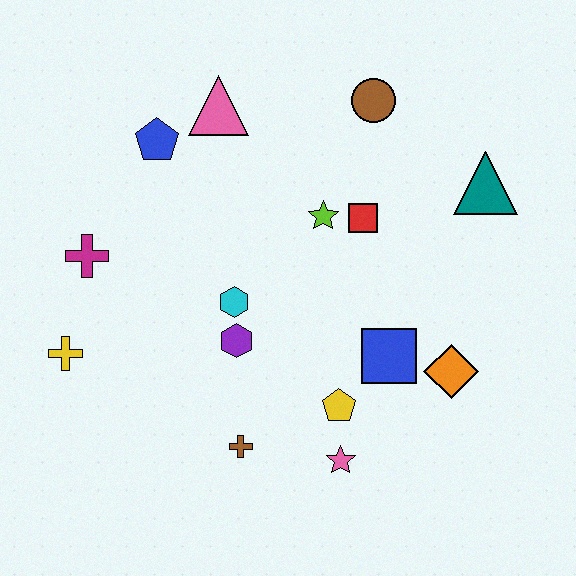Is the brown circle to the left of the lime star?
No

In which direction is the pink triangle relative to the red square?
The pink triangle is to the left of the red square.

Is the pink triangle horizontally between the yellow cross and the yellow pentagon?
Yes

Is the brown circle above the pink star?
Yes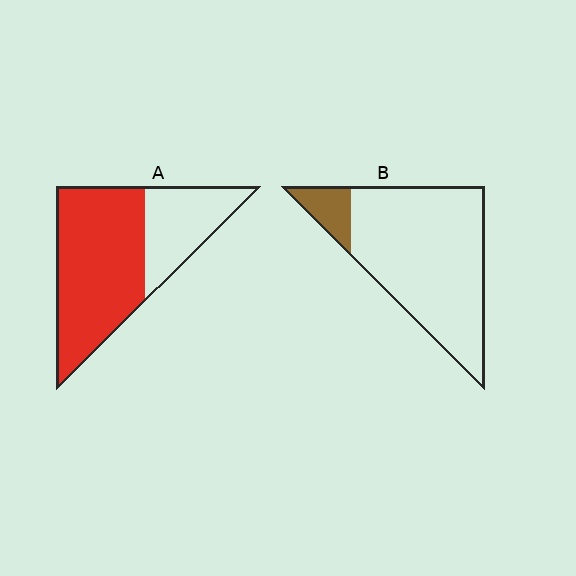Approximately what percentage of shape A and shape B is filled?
A is approximately 70% and B is approximately 10%.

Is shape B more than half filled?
No.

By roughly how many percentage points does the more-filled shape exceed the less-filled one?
By roughly 55 percentage points (A over B).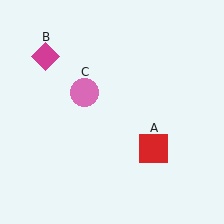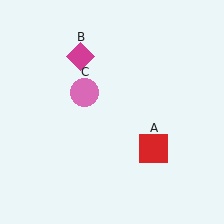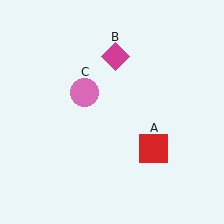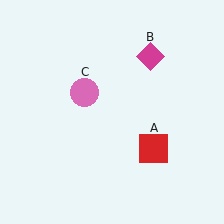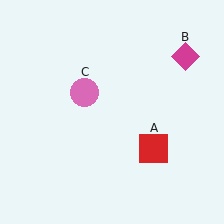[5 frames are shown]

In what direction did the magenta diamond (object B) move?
The magenta diamond (object B) moved right.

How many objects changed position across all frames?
1 object changed position: magenta diamond (object B).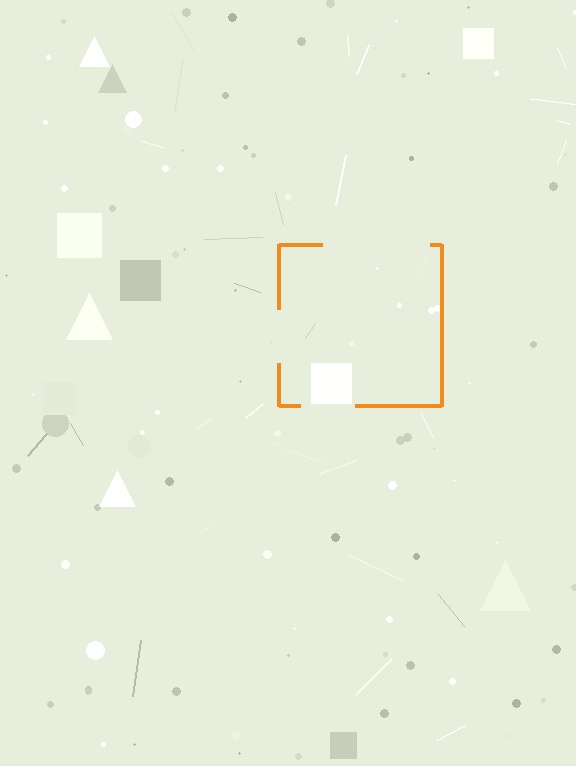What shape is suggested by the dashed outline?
The dashed outline suggests a square.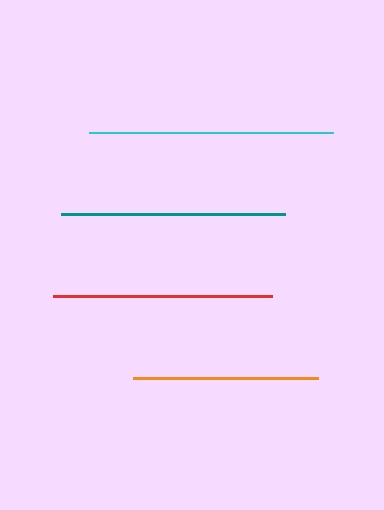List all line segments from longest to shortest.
From longest to shortest: cyan, teal, red, orange.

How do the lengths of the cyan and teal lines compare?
The cyan and teal lines are approximately the same length.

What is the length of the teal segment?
The teal segment is approximately 224 pixels long.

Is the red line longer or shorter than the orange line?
The red line is longer than the orange line.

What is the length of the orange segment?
The orange segment is approximately 185 pixels long.